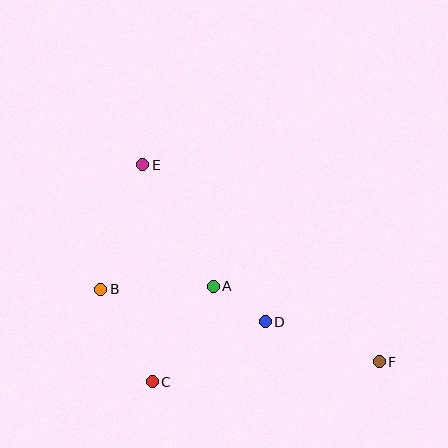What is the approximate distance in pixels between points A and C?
The distance between A and C is approximately 113 pixels.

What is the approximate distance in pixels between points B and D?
The distance between B and D is approximately 168 pixels.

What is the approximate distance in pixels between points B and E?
The distance between B and E is approximately 131 pixels.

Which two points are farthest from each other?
Points E and F are farthest from each other.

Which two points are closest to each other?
Points A and D are closest to each other.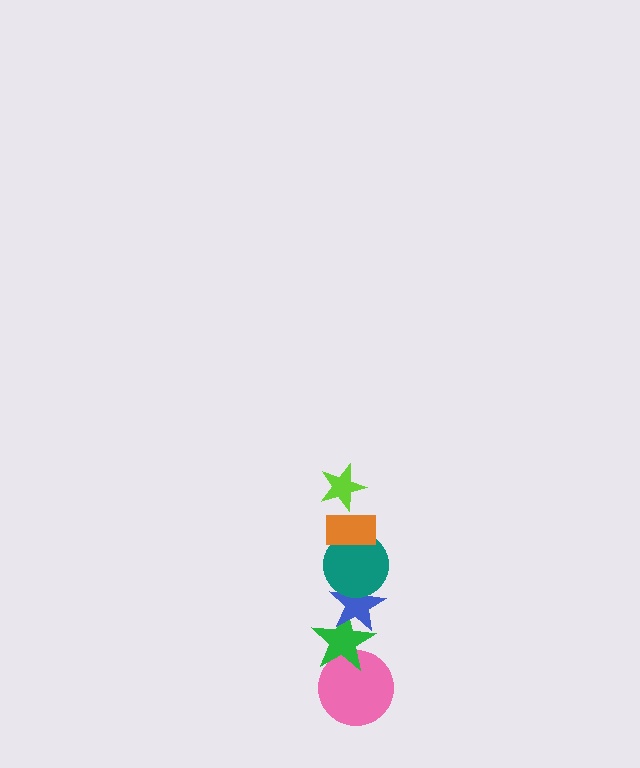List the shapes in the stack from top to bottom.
From top to bottom: the lime star, the orange rectangle, the teal circle, the blue star, the green star, the pink circle.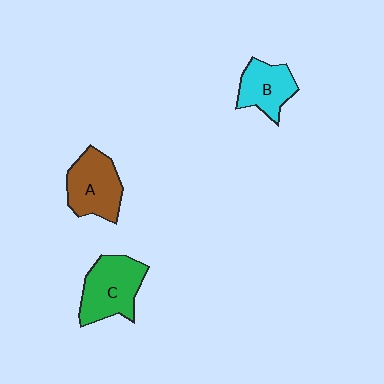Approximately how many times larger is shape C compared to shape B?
Approximately 1.4 times.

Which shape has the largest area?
Shape C (green).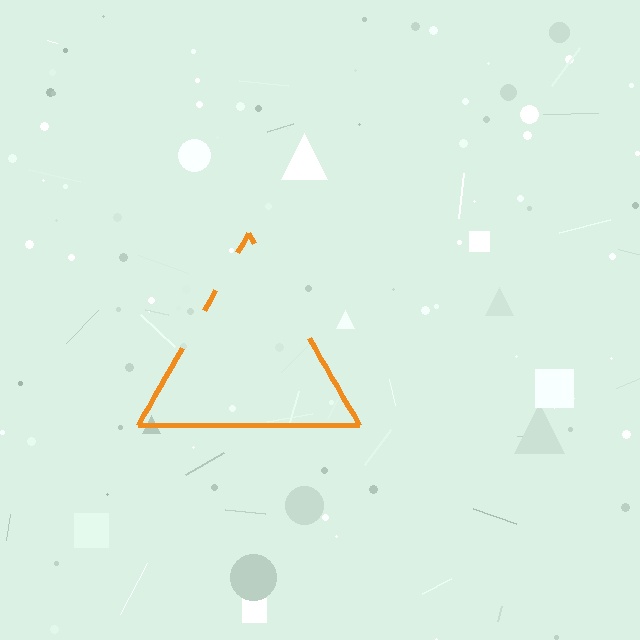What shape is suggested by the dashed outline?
The dashed outline suggests a triangle.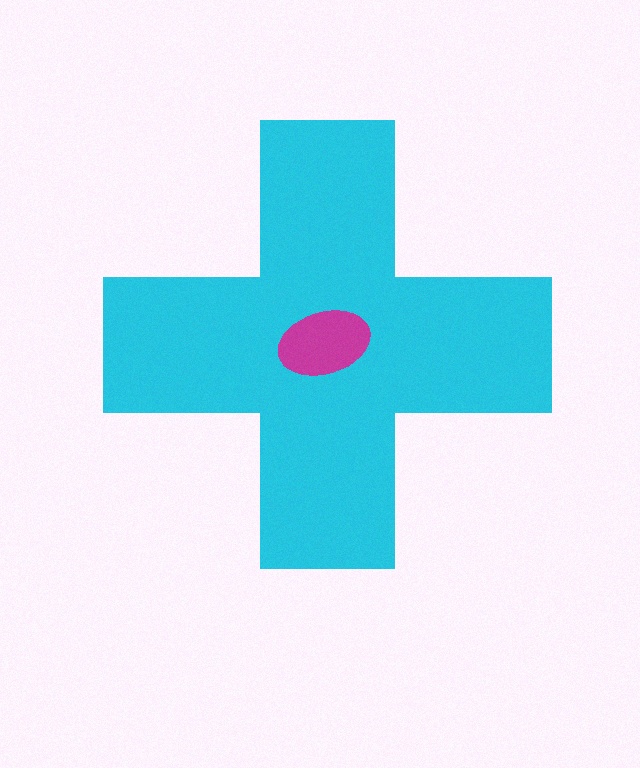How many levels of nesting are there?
2.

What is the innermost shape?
The magenta ellipse.